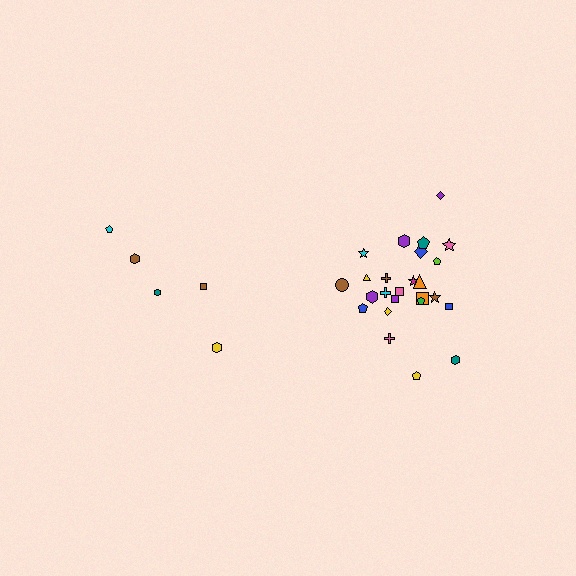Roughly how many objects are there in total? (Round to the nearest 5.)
Roughly 30 objects in total.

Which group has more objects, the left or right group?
The right group.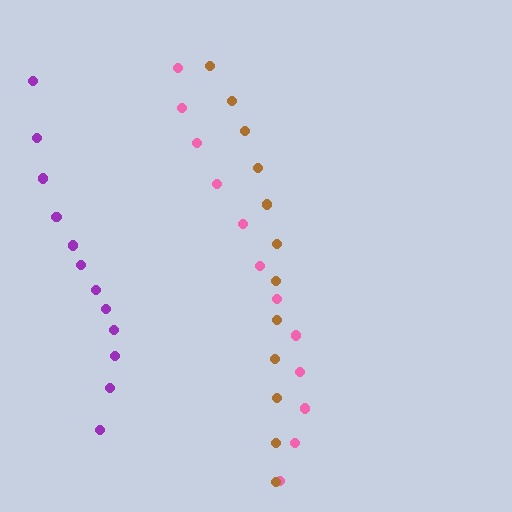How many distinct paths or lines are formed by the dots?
There are 3 distinct paths.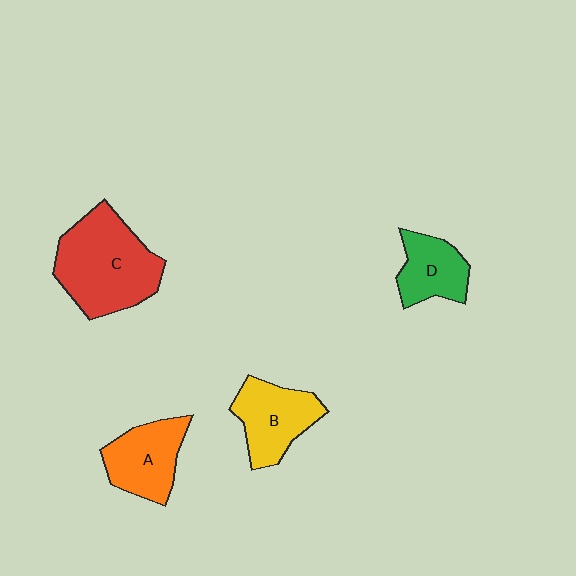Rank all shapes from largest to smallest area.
From largest to smallest: C (red), B (yellow), A (orange), D (green).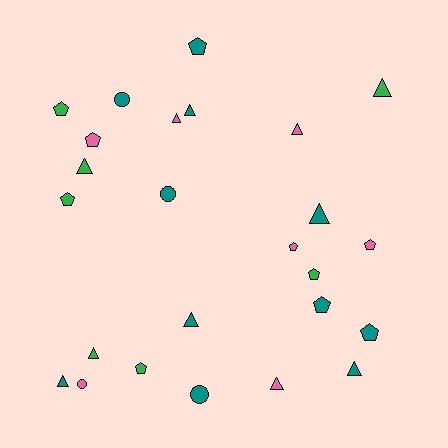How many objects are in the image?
There are 25 objects.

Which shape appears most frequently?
Triangle, with 11 objects.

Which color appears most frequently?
Teal, with 11 objects.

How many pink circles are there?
There is 1 pink circle.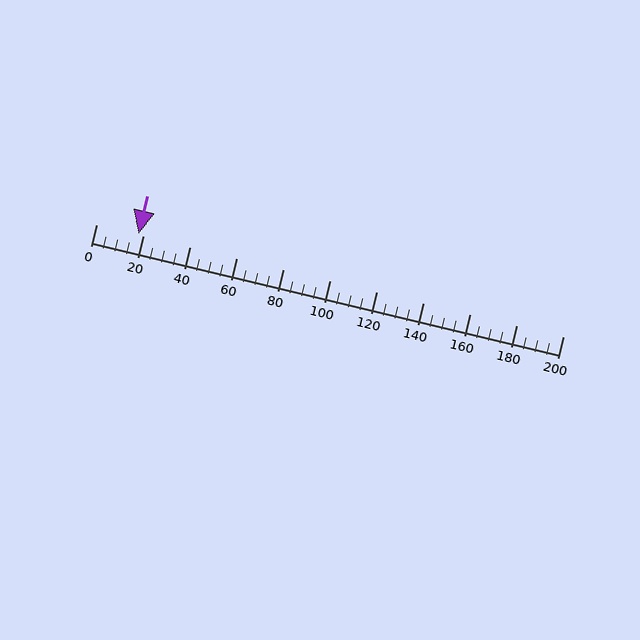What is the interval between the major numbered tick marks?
The major tick marks are spaced 20 units apart.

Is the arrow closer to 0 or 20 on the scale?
The arrow is closer to 20.